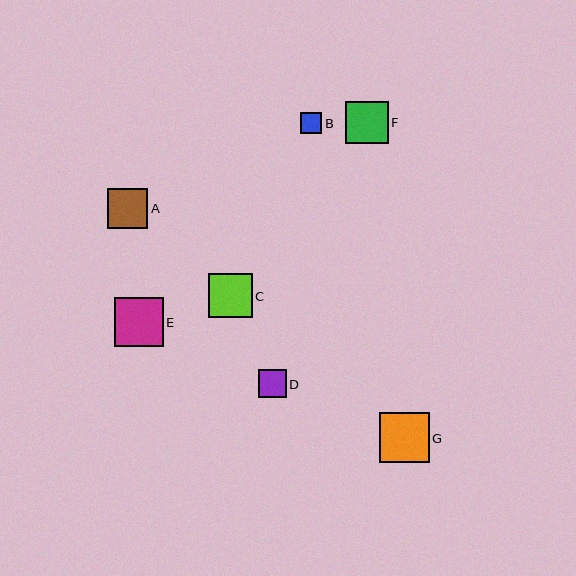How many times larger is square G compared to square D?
Square G is approximately 1.8 times the size of square D.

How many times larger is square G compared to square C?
Square G is approximately 1.1 times the size of square C.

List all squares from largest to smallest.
From largest to smallest: G, E, C, F, A, D, B.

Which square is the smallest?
Square B is the smallest with a size of approximately 21 pixels.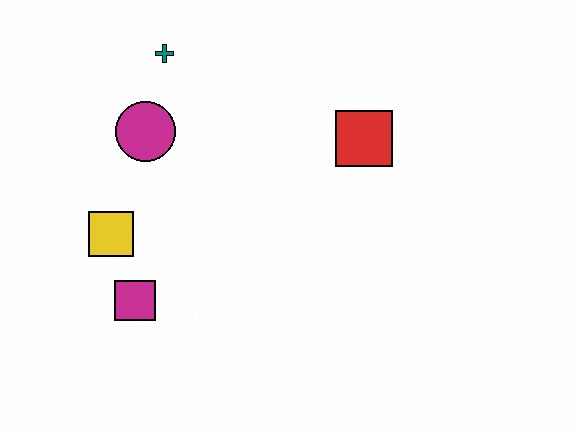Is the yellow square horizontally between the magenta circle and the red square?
No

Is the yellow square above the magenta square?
Yes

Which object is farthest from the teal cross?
The magenta square is farthest from the teal cross.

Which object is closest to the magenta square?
The yellow square is closest to the magenta square.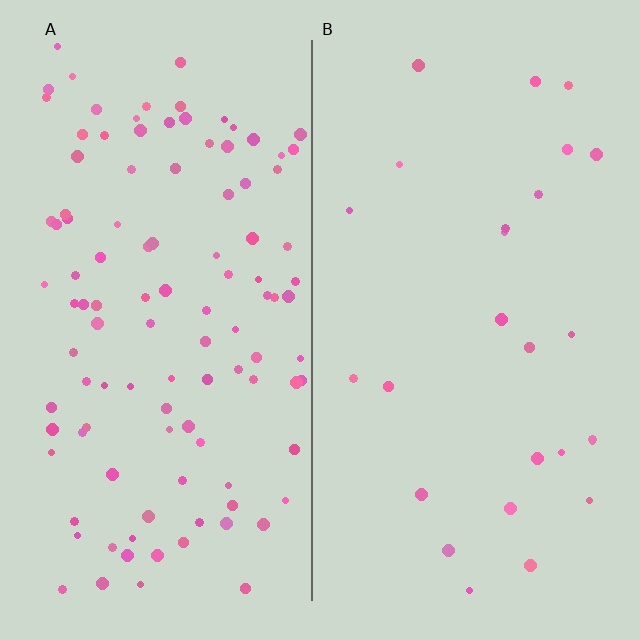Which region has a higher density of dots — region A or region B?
A (the left).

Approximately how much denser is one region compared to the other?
Approximately 4.2× — region A over region B.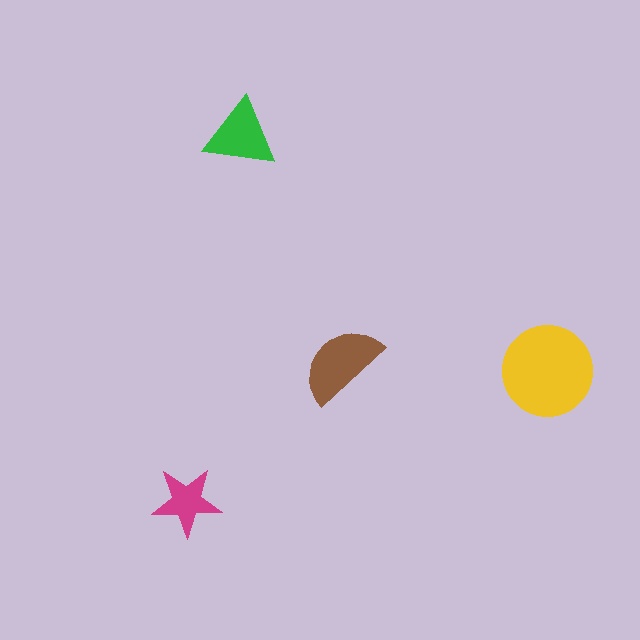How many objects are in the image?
There are 4 objects in the image.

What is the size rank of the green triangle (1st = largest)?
3rd.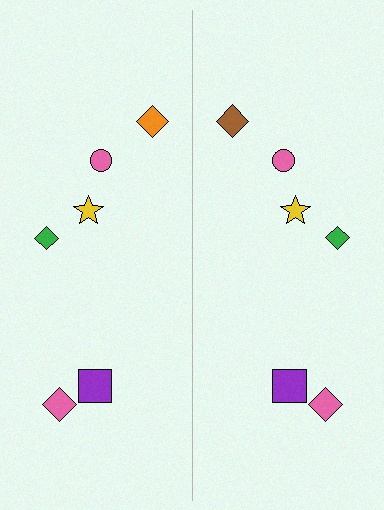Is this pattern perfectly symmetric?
No, the pattern is not perfectly symmetric. The brown diamond on the right side breaks the symmetry — its mirror counterpart is orange.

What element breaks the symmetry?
The brown diamond on the right side breaks the symmetry — its mirror counterpart is orange.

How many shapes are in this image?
There are 12 shapes in this image.